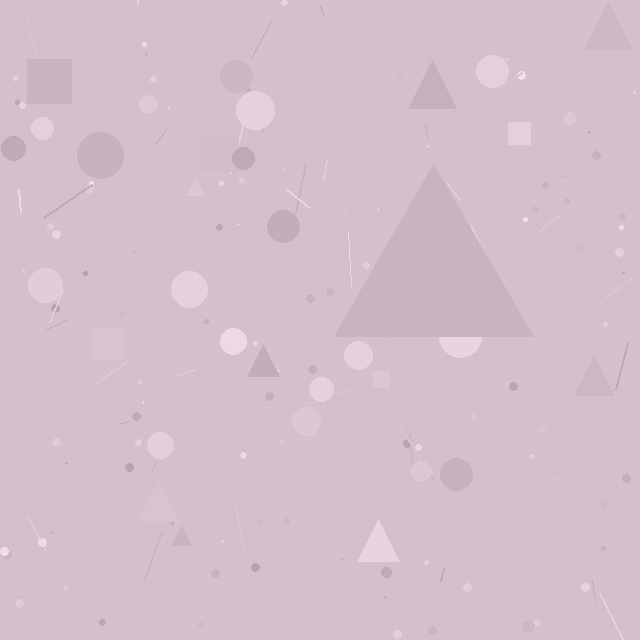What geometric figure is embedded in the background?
A triangle is embedded in the background.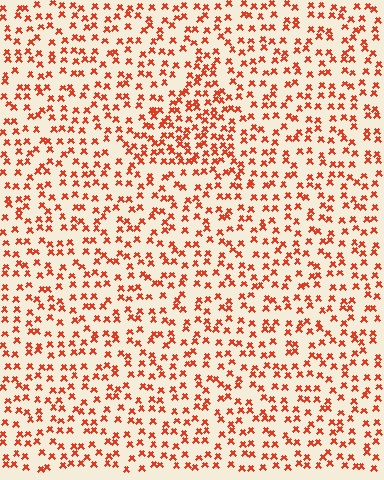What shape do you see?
I see a triangle.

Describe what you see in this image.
The image contains small red elements arranged at two different densities. A triangle-shaped region is visible where the elements are more densely packed than the surrounding area.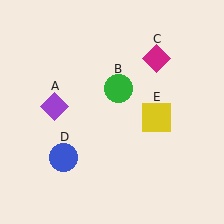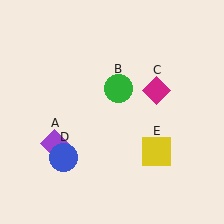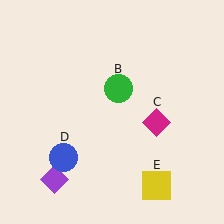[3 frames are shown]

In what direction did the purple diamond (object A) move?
The purple diamond (object A) moved down.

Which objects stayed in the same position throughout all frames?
Green circle (object B) and blue circle (object D) remained stationary.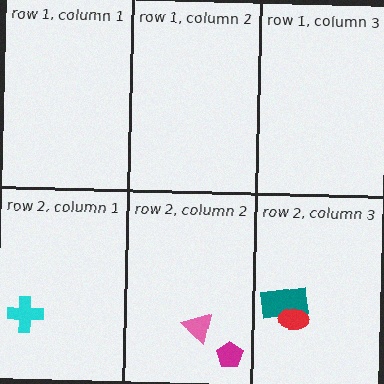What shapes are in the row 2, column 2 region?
The pink triangle, the magenta pentagon.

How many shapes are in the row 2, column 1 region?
1.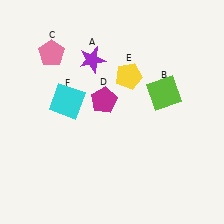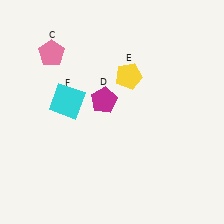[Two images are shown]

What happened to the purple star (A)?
The purple star (A) was removed in Image 2. It was in the top-left area of Image 1.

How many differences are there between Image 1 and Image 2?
There are 2 differences between the two images.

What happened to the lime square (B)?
The lime square (B) was removed in Image 2. It was in the top-right area of Image 1.